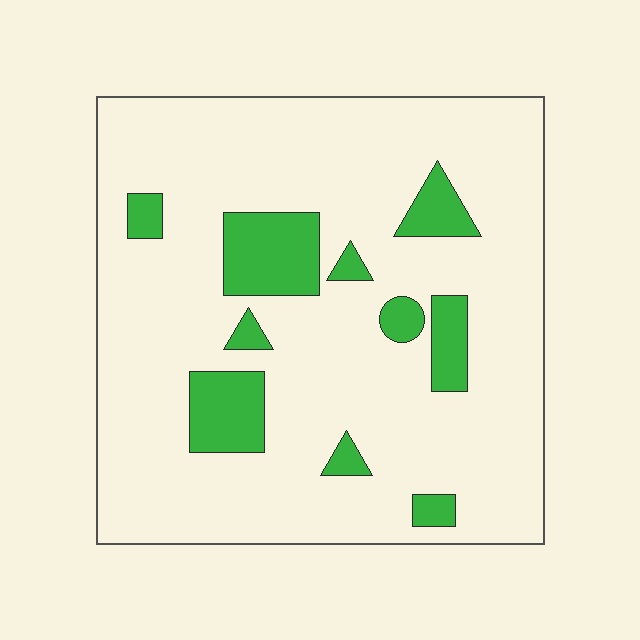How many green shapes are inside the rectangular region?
10.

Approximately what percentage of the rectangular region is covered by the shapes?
Approximately 15%.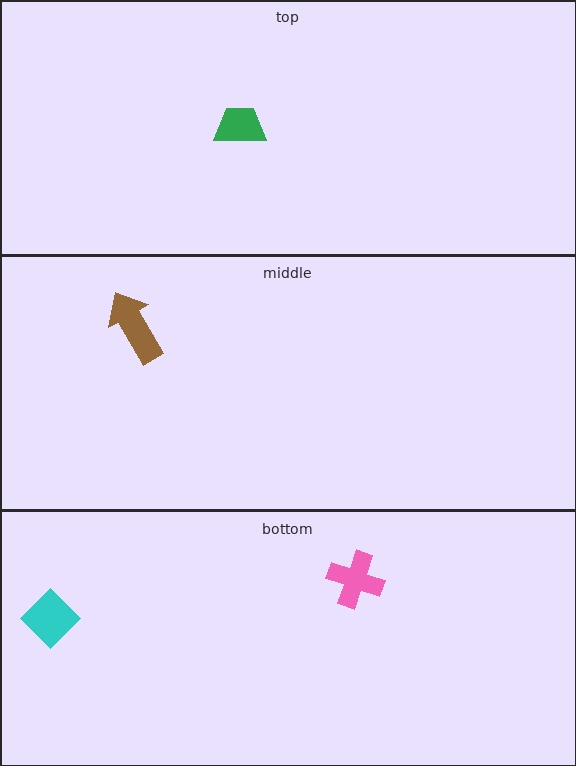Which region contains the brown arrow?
The middle region.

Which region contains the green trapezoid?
The top region.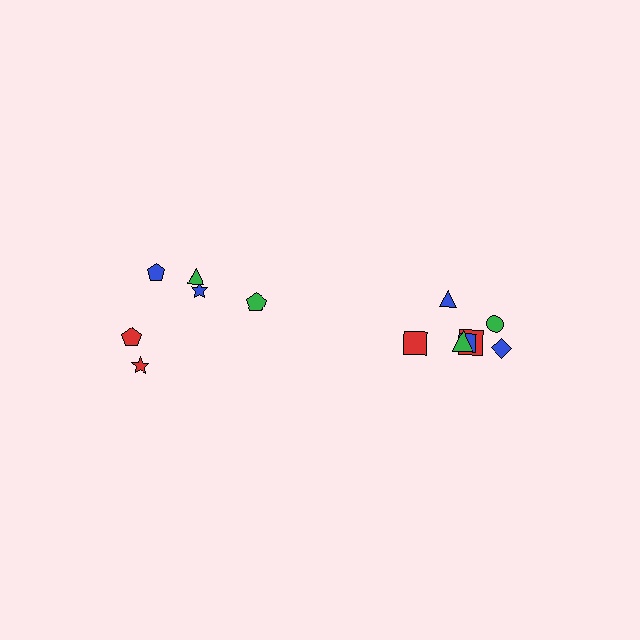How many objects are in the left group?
There are 6 objects.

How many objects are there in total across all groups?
There are 14 objects.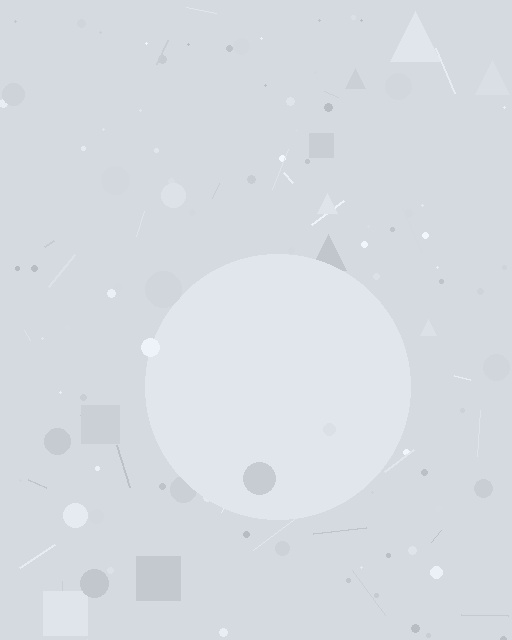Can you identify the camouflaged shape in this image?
The camouflaged shape is a circle.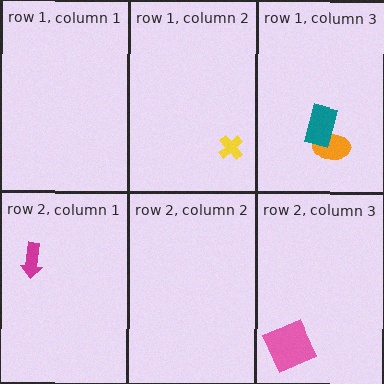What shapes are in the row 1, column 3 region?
The orange ellipse, the teal rectangle.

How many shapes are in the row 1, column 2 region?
1.